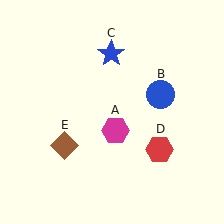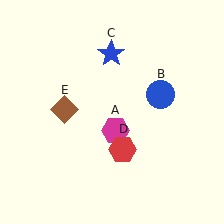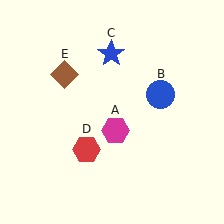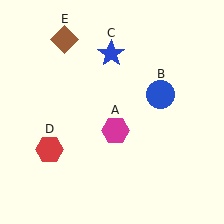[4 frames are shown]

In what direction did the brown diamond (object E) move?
The brown diamond (object E) moved up.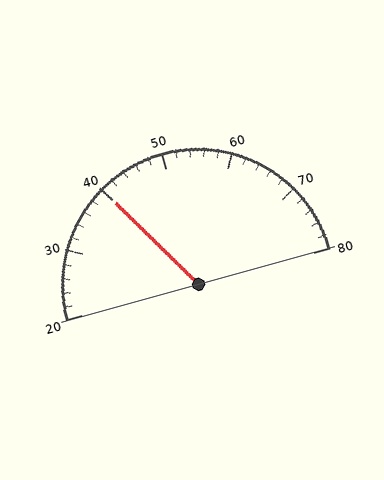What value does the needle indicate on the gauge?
The needle indicates approximately 40.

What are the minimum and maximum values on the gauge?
The gauge ranges from 20 to 80.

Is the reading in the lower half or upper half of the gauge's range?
The reading is in the lower half of the range (20 to 80).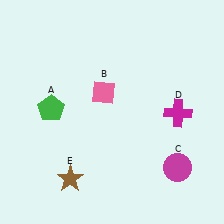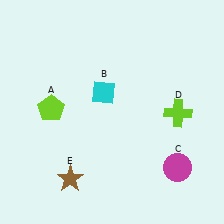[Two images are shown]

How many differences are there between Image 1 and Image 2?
There are 3 differences between the two images.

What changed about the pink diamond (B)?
In Image 1, B is pink. In Image 2, it changed to cyan.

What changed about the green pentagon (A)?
In Image 1, A is green. In Image 2, it changed to lime.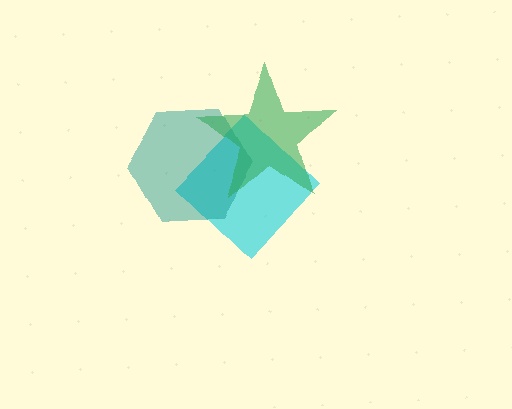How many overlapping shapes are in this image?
There are 3 overlapping shapes in the image.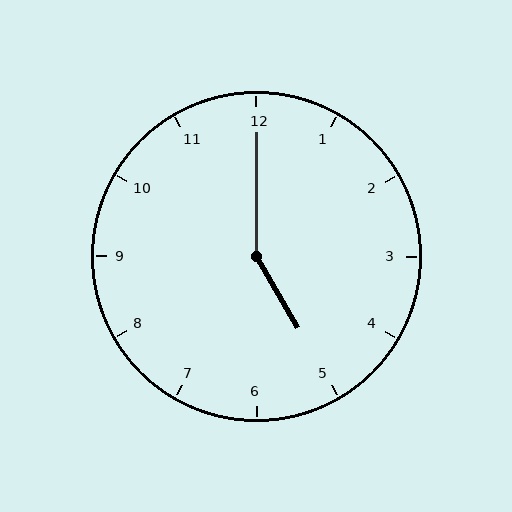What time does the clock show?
5:00.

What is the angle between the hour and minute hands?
Approximately 150 degrees.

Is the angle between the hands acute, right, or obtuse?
It is obtuse.